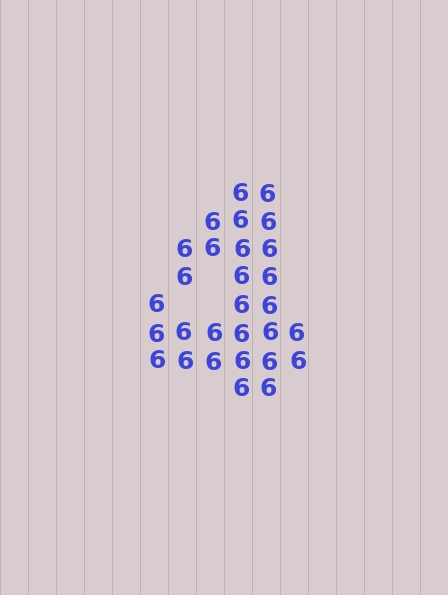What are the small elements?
The small elements are digit 6's.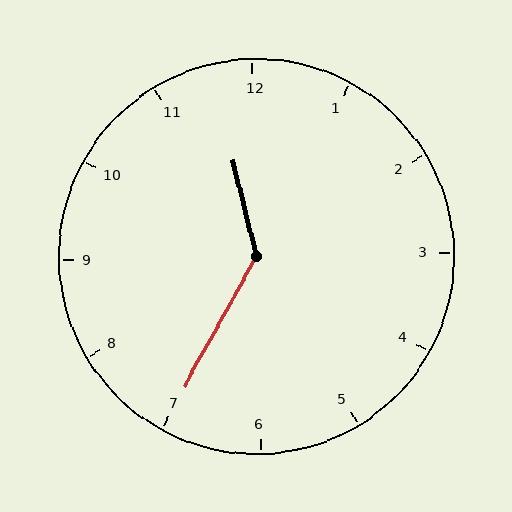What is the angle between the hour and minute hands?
Approximately 138 degrees.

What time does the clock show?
11:35.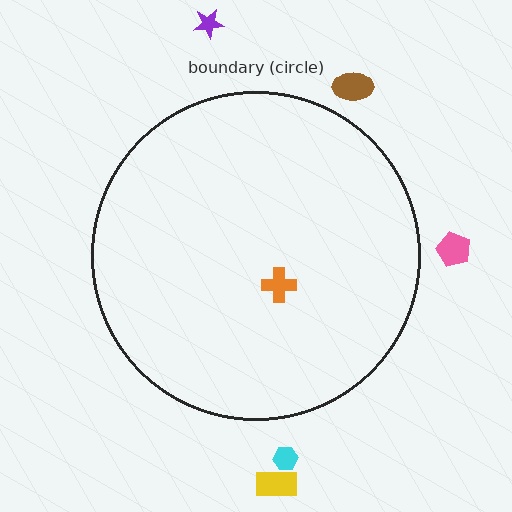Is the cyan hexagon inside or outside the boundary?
Outside.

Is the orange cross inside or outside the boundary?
Inside.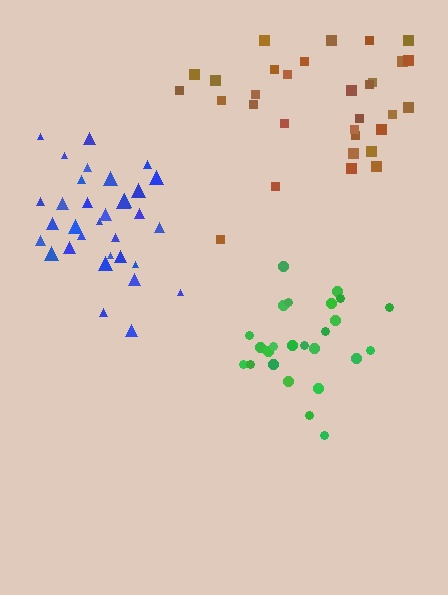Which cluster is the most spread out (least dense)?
Brown.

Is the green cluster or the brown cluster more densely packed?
Green.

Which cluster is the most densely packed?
Green.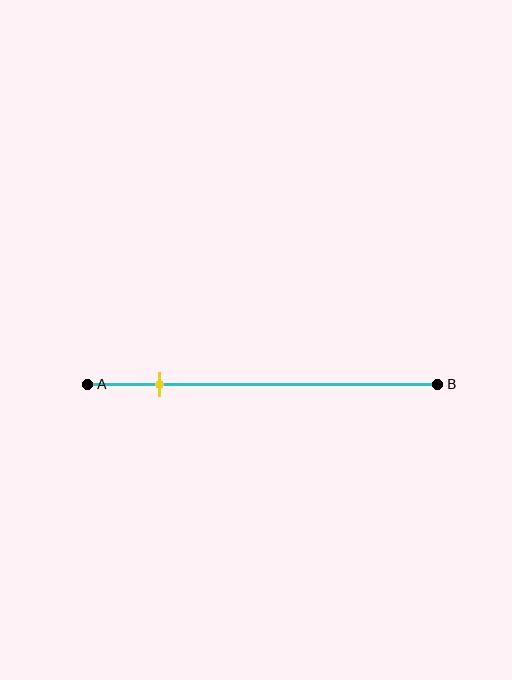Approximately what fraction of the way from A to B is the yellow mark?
The yellow mark is approximately 20% of the way from A to B.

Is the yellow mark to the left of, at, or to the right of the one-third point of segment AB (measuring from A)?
The yellow mark is to the left of the one-third point of segment AB.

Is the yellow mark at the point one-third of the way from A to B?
No, the mark is at about 20% from A, not at the 33% one-third point.